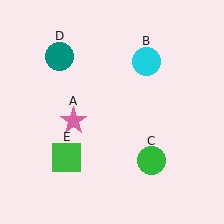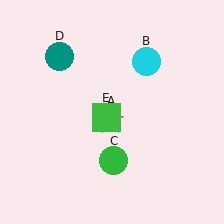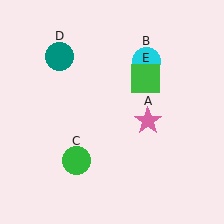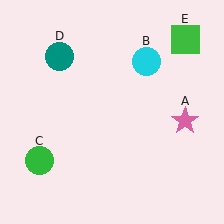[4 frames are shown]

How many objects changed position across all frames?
3 objects changed position: pink star (object A), green circle (object C), green square (object E).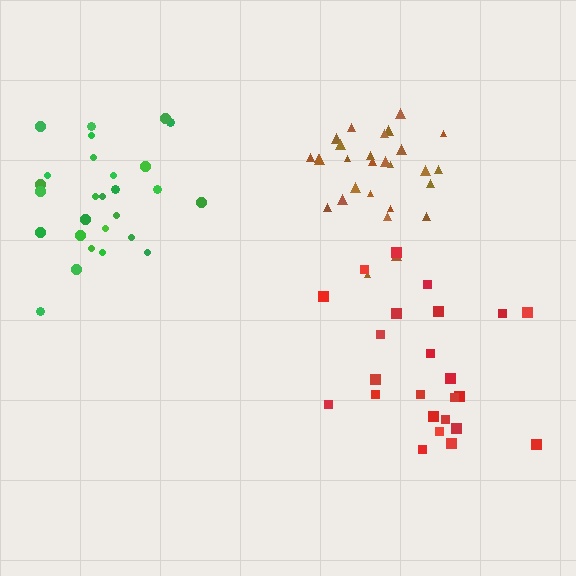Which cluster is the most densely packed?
Brown.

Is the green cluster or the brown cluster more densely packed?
Brown.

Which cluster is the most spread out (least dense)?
Red.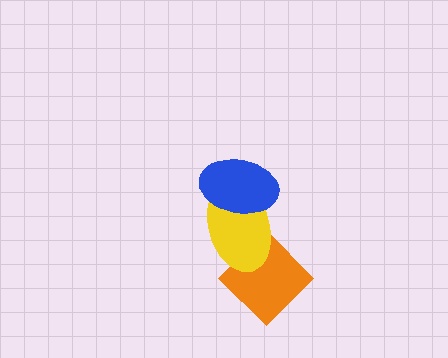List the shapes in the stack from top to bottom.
From top to bottom: the blue ellipse, the yellow ellipse, the orange diamond.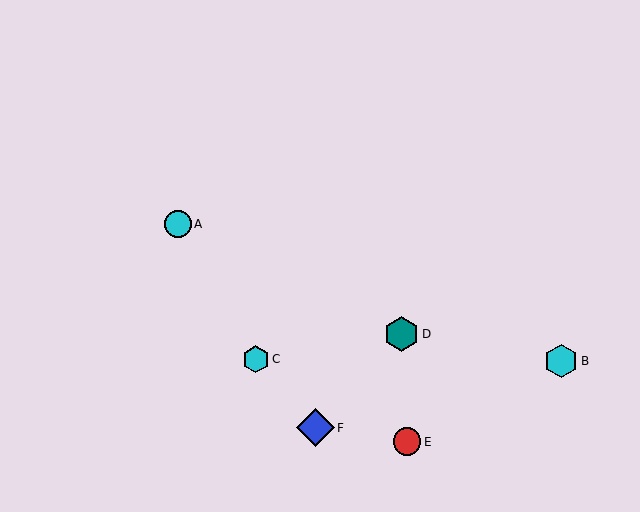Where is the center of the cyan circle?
The center of the cyan circle is at (178, 224).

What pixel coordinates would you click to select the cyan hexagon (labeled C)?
Click at (256, 359) to select the cyan hexagon C.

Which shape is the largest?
The blue diamond (labeled F) is the largest.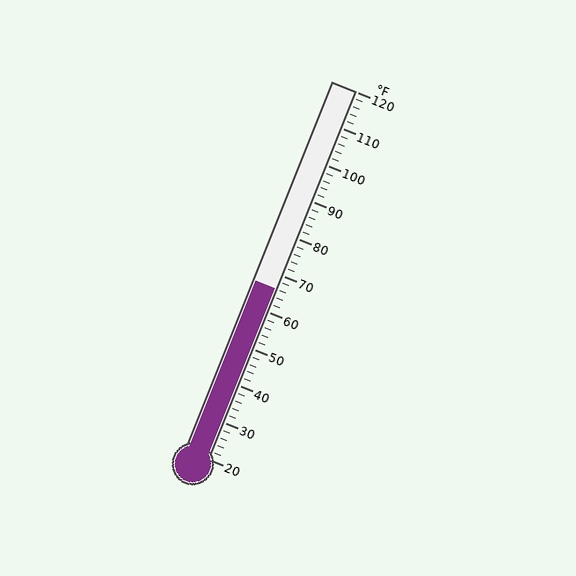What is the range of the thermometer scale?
The thermometer scale ranges from 20°F to 120°F.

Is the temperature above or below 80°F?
The temperature is below 80°F.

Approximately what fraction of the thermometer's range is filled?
The thermometer is filled to approximately 45% of its range.